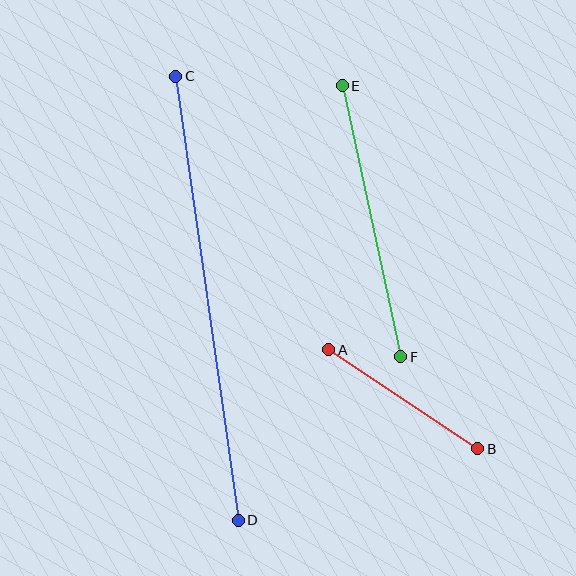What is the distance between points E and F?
The distance is approximately 277 pixels.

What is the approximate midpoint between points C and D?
The midpoint is at approximately (207, 298) pixels.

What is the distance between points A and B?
The distance is approximately 179 pixels.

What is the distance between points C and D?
The distance is approximately 448 pixels.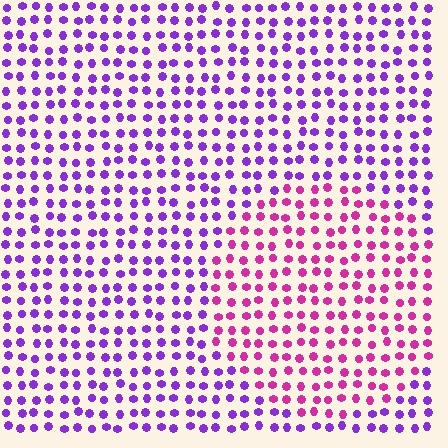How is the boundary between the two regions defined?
The boundary is defined purely by a slight shift in hue (about 44 degrees). Spacing, size, and orientation are identical on both sides.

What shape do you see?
I see a circle.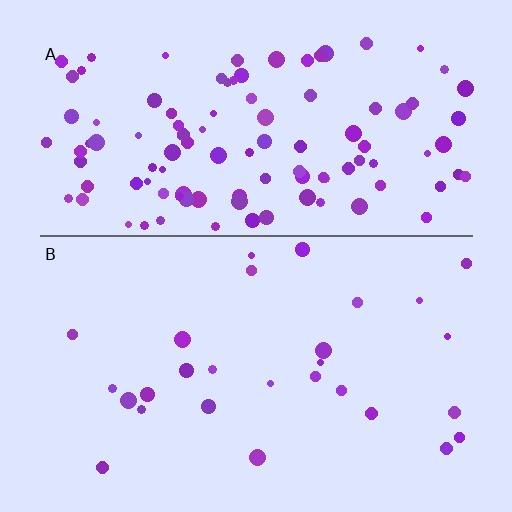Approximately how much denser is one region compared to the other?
Approximately 3.9× — region A over region B.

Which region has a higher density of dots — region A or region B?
A (the top).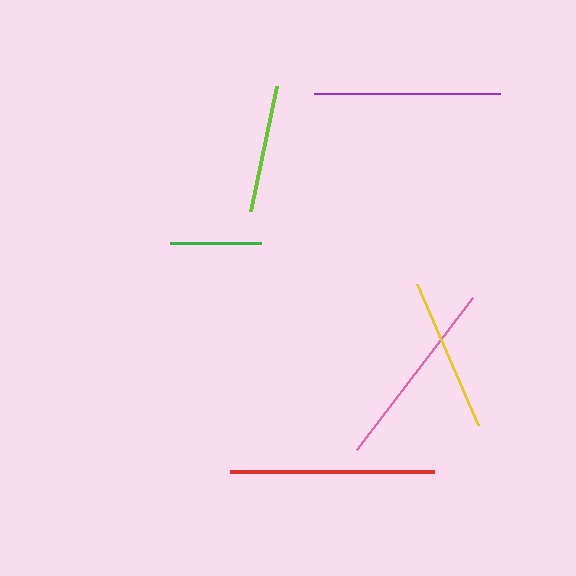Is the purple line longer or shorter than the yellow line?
The purple line is longer than the yellow line.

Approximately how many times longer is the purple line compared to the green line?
The purple line is approximately 2.0 times the length of the green line.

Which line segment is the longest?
The red line is the longest at approximately 204 pixels.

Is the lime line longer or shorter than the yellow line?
The yellow line is longer than the lime line.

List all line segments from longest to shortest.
From longest to shortest: red, pink, purple, yellow, lime, green.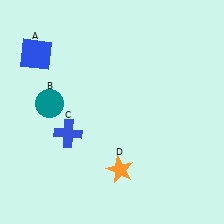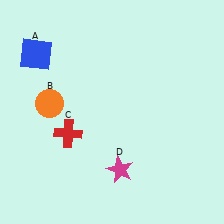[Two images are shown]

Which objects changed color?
B changed from teal to orange. C changed from blue to red. D changed from orange to magenta.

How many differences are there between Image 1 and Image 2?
There are 3 differences between the two images.